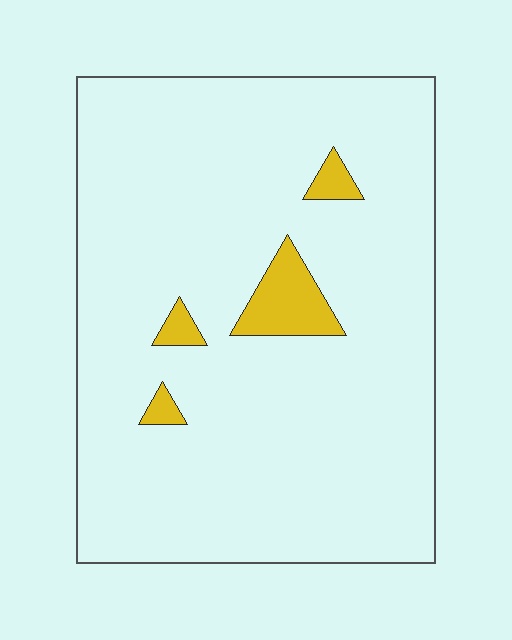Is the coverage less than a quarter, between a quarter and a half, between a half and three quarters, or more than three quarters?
Less than a quarter.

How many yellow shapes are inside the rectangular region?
4.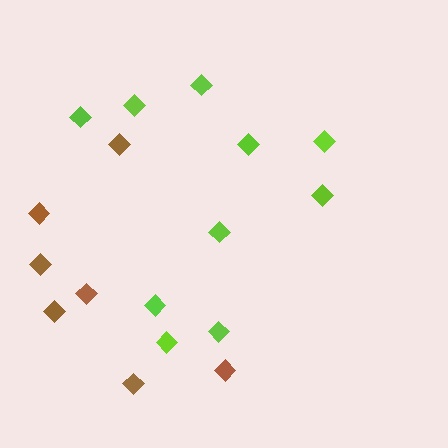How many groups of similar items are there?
There are 2 groups: one group of brown diamonds (7) and one group of lime diamonds (10).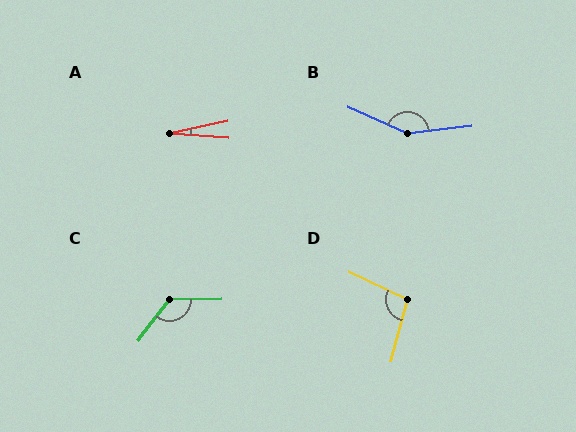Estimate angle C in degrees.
Approximately 127 degrees.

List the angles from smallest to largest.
A (16°), D (101°), C (127°), B (149°).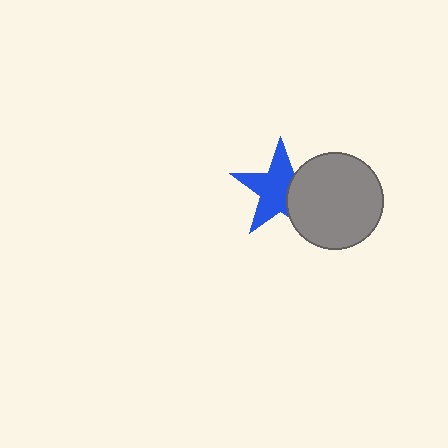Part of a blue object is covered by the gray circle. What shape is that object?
It is a star.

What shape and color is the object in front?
The object in front is a gray circle.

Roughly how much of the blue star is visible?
Most of it is visible (roughly 66%).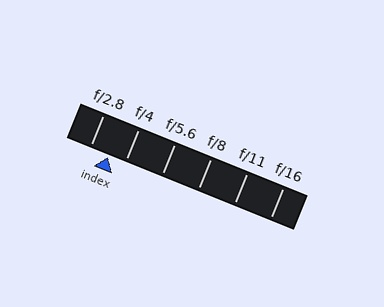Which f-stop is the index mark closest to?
The index mark is closest to f/4.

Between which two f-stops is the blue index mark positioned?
The index mark is between f/2.8 and f/4.